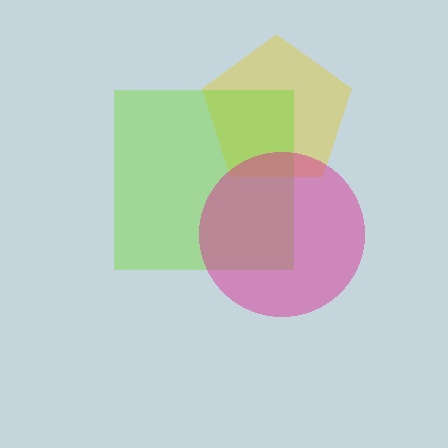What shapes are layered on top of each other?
The layered shapes are: a yellow pentagon, a lime square, a magenta circle.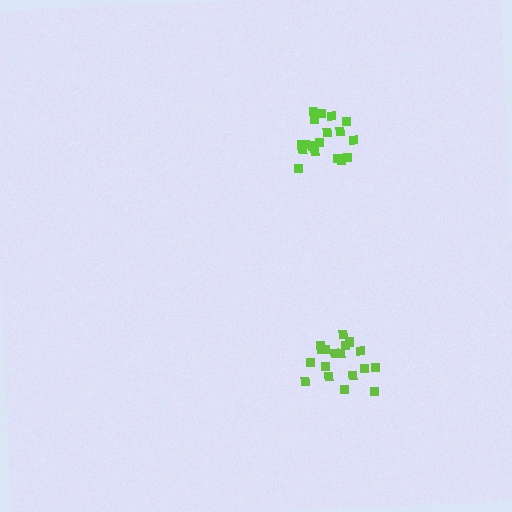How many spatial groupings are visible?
There are 2 spatial groupings.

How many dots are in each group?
Group 1: 18 dots, Group 2: 18 dots (36 total).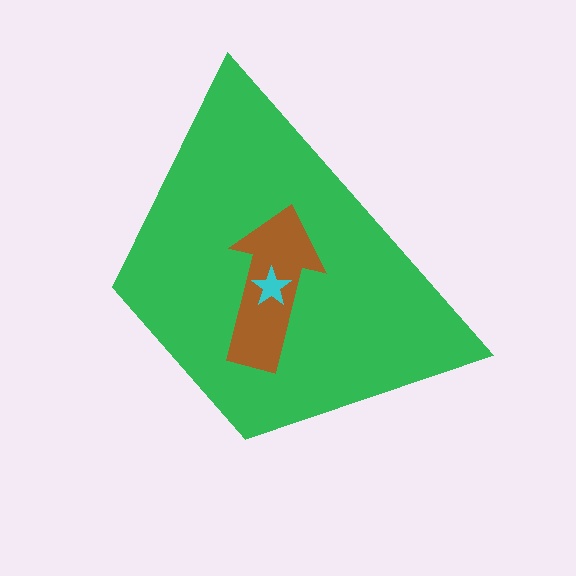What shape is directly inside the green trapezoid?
The brown arrow.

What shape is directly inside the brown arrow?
The cyan star.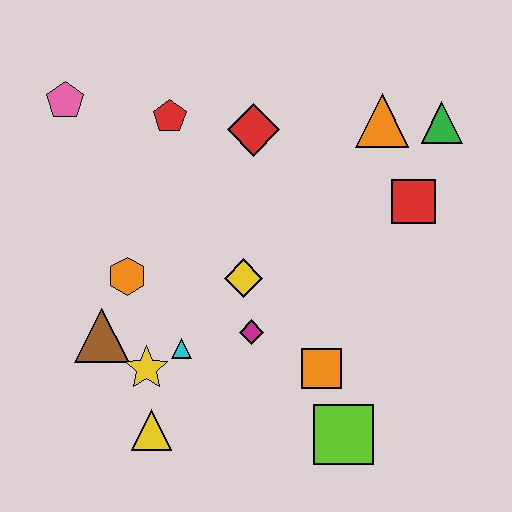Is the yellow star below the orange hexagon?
Yes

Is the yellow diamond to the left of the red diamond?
Yes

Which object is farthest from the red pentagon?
The lime square is farthest from the red pentagon.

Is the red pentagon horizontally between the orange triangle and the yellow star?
Yes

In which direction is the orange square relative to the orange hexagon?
The orange square is to the right of the orange hexagon.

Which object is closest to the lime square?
The orange square is closest to the lime square.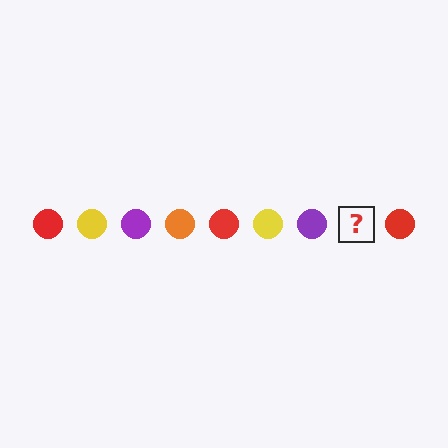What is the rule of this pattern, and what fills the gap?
The rule is that the pattern cycles through red, yellow, purple, orange circles. The gap should be filled with an orange circle.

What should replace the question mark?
The question mark should be replaced with an orange circle.